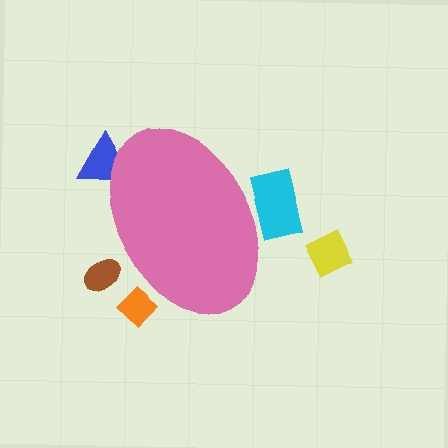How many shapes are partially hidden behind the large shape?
4 shapes are partially hidden.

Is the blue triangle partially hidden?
Yes, the blue triangle is partially hidden behind the pink ellipse.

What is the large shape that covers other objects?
A pink ellipse.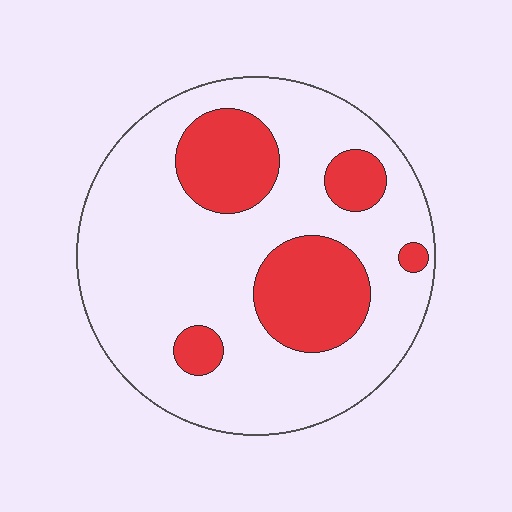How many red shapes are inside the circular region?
5.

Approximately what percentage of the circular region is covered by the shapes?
Approximately 25%.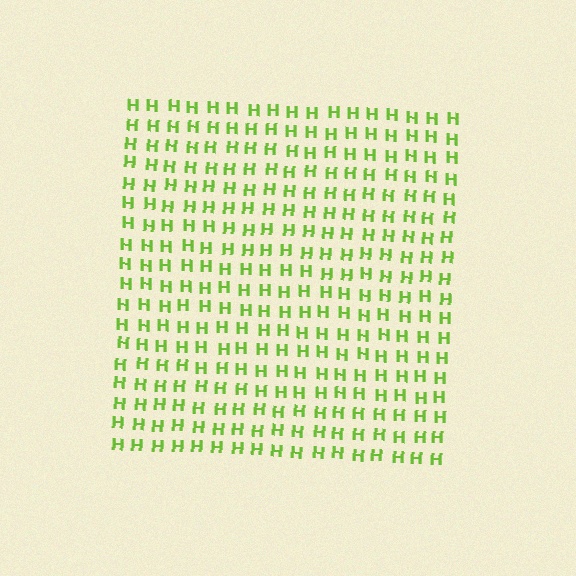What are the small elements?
The small elements are letter H's.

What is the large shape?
The large shape is a square.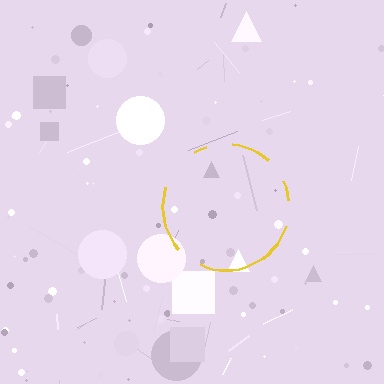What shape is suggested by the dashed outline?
The dashed outline suggests a circle.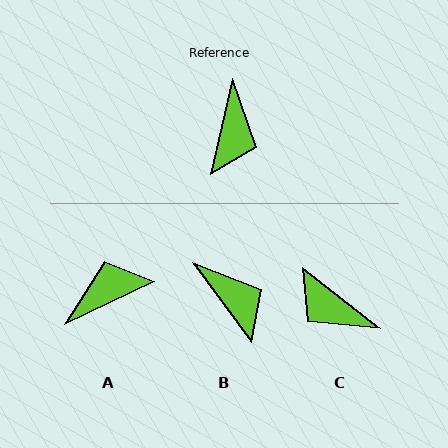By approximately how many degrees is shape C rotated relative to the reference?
Approximately 115 degrees clockwise.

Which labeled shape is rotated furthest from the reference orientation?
A, about 128 degrees away.